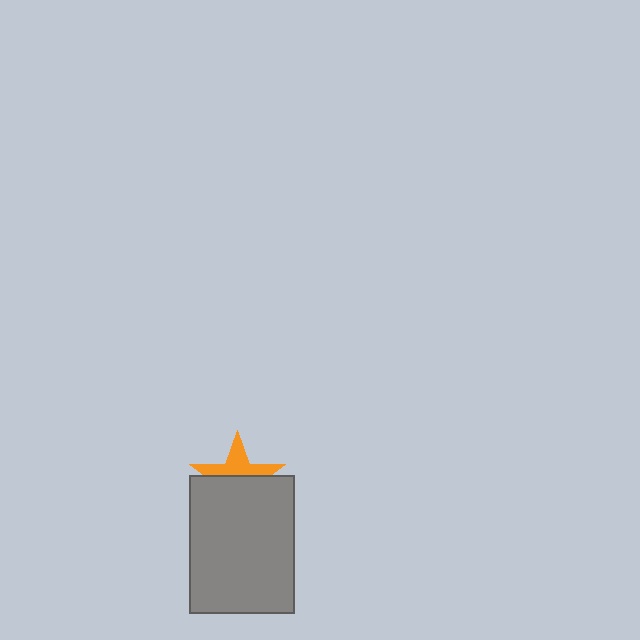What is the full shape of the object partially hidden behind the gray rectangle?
The partially hidden object is an orange star.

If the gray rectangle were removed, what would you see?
You would see the complete orange star.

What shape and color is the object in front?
The object in front is a gray rectangle.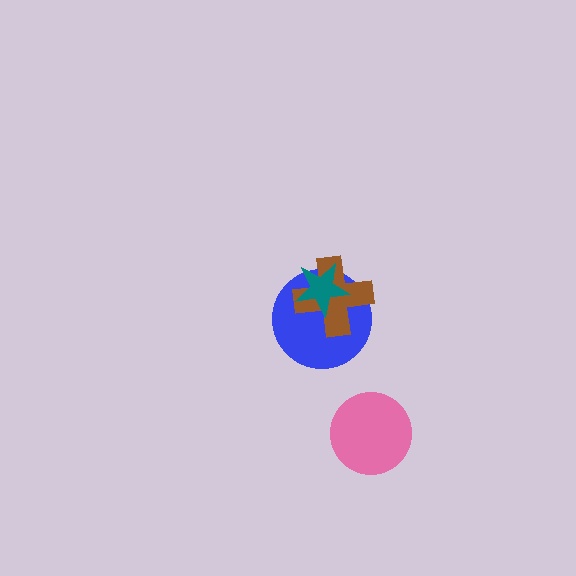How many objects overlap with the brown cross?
2 objects overlap with the brown cross.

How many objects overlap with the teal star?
2 objects overlap with the teal star.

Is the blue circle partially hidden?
Yes, it is partially covered by another shape.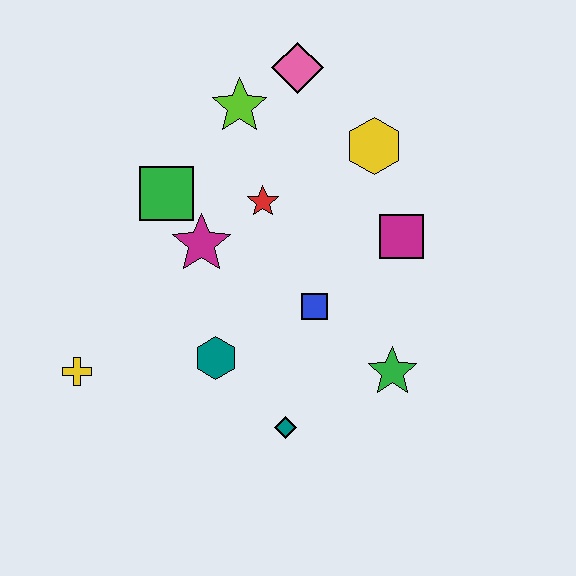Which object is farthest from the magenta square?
The yellow cross is farthest from the magenta square.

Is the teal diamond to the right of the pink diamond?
No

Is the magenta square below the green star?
No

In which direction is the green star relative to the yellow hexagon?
The green star is below the yellow hexagon.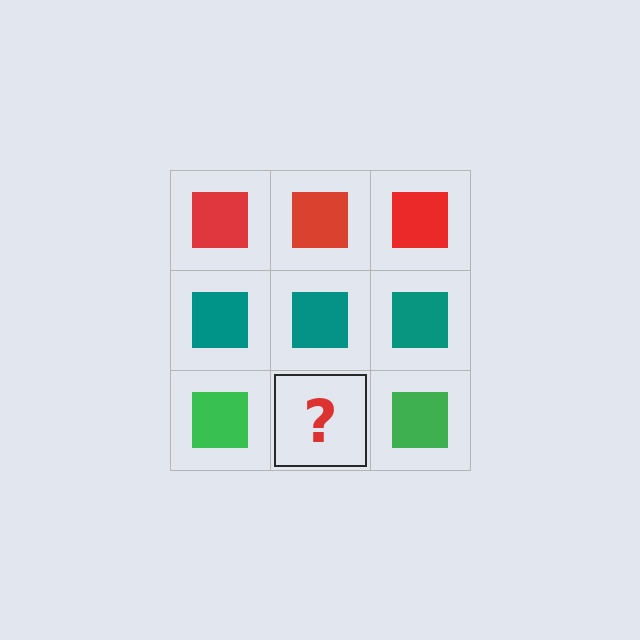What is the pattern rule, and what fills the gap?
The rule is that each row has a consistent color. The gap should be filled with a green square.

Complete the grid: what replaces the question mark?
The question mark should be replaced with a green square.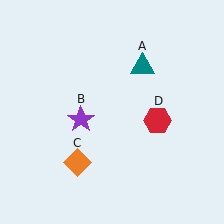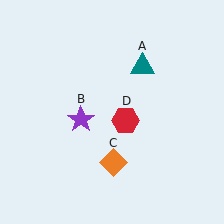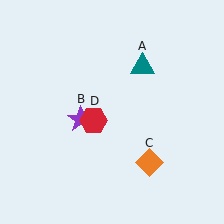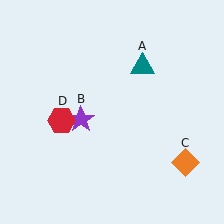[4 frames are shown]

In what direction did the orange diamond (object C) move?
The orange diamond (object C) moved right.